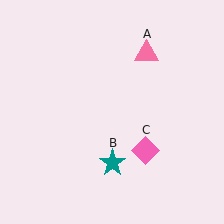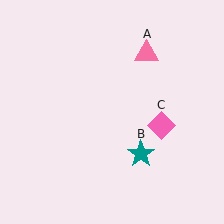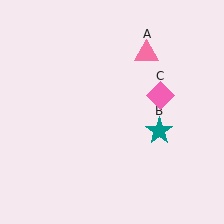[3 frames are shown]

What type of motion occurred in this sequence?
The teal star (object B), pink diamond (object C) rotated counterclockwise around the center of the scene.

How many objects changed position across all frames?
2 objects changed position: teal star (object B), pink diamond (object C).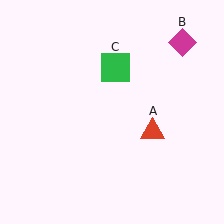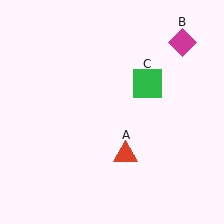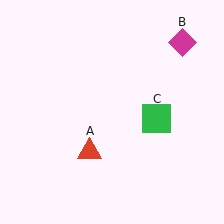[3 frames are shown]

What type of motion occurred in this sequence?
The red triangle (object A), green square (object C) rotated clockwise around the center of the scene.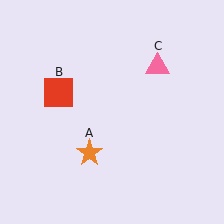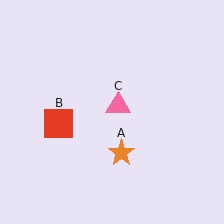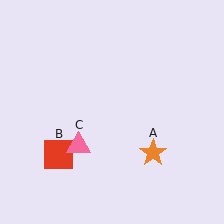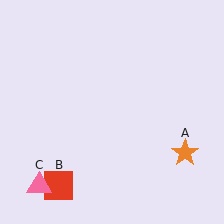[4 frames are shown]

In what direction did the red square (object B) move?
The red square (object B) moved down.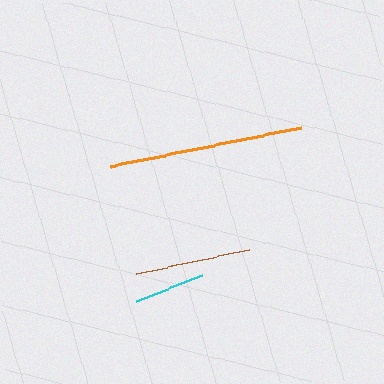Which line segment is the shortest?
The cyan line is the shortest at approximately 71 pixels.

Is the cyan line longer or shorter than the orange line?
The orange line is longer than the cyan line.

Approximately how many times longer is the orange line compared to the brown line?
The orange line is approximately 1.7 times the length of the brown line.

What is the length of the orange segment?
The orange segment is approximately 195 pixels long.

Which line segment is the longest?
The orange line is the longest at approximately 195 pixels.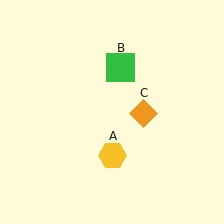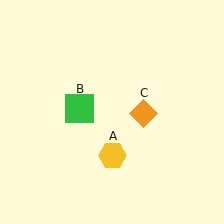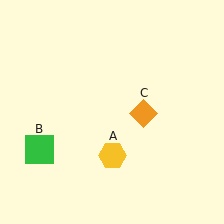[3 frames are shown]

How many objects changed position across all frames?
1 object changed position: green square (object B).